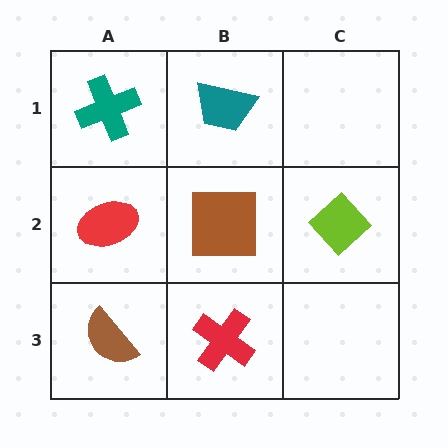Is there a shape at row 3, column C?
No, that cell is empty.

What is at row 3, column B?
A red cross.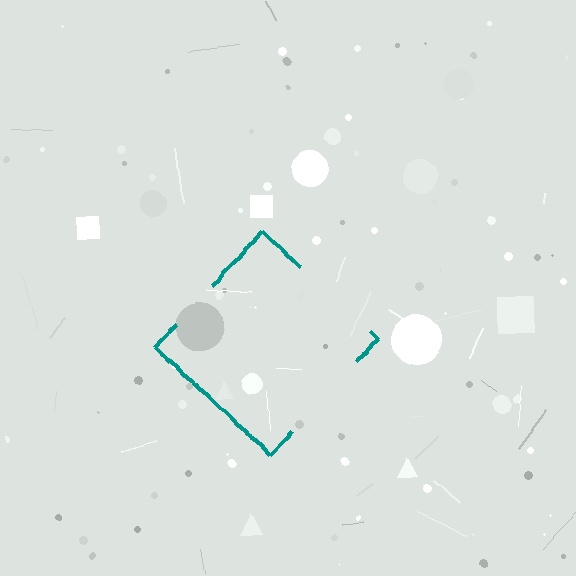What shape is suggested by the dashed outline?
The dashed outline suggests a diamond.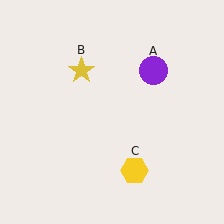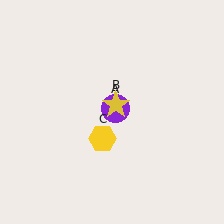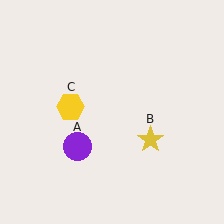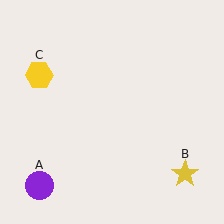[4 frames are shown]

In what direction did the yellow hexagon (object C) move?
The yellow hexagon (object C) moved up and to the left.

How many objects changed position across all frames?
3 objects changed position: purple circle (object A), yellow star (object B), yellow hexagon (object C).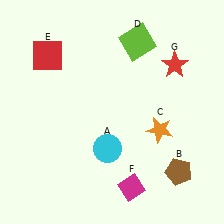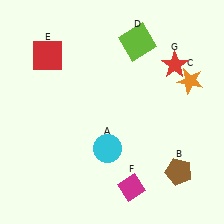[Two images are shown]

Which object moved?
The orange star (C) moved up.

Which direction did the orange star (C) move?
The orange star (C) moved up.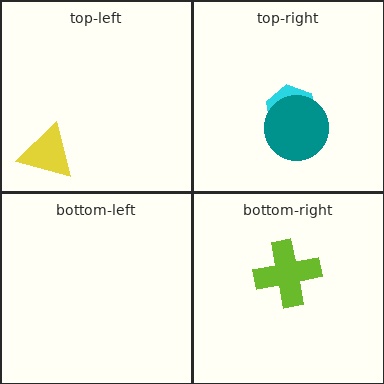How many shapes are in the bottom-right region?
1.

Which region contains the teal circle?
The top-right region.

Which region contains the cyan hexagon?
The top-right region.